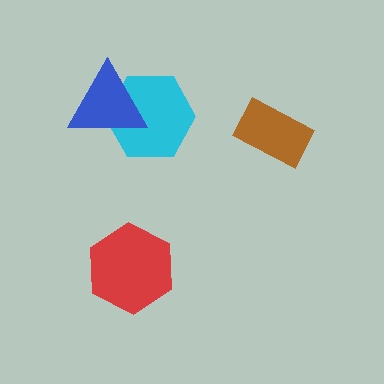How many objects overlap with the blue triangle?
1 object overlaps with the blue triangle.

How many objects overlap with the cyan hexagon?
1 object overlaps with the cyan hexagon.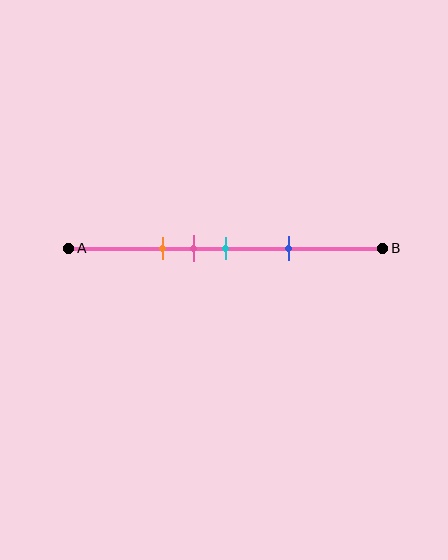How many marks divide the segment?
There are 4 marks dividing the segment.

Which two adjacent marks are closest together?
The pink and cyan marks are the closest adjacent pair.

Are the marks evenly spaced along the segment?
No, the marks are not evenly spaced.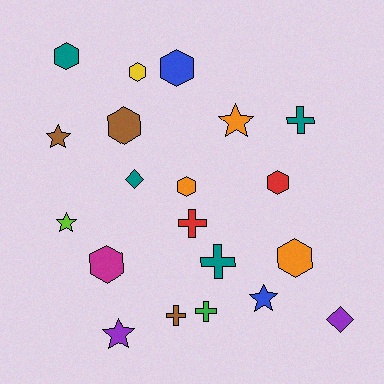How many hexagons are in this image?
There are 8 hexagons.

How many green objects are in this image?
There is 1 green object.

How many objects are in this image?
There are 20 objects.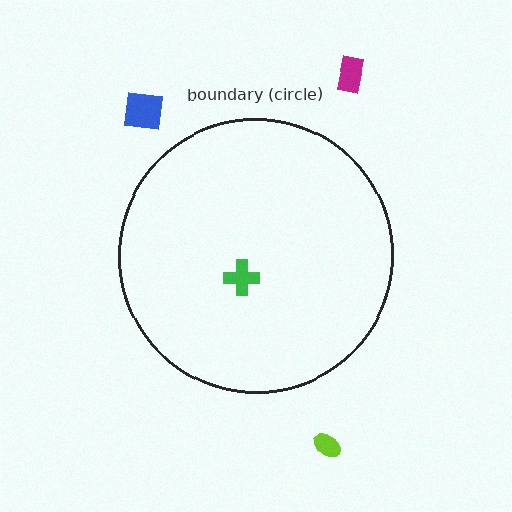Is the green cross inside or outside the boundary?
Inside.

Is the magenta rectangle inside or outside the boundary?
Outside.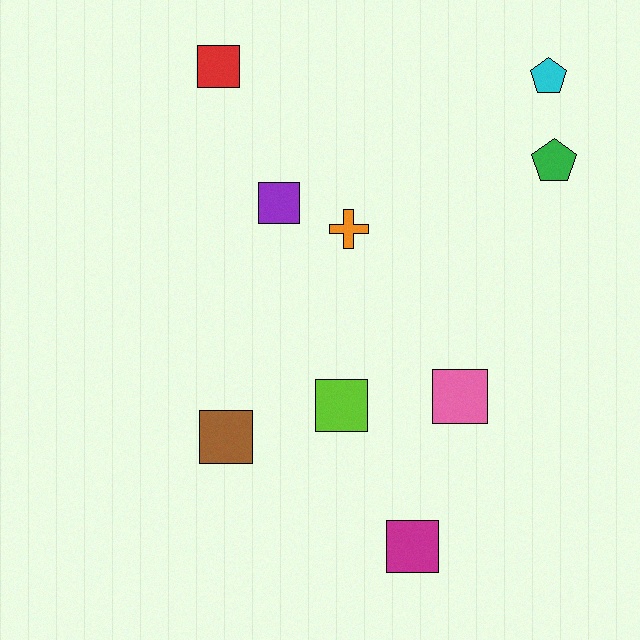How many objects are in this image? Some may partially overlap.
There are 9 objects.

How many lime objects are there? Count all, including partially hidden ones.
There is 1 lime object.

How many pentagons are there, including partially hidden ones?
There are 2 pentagons.